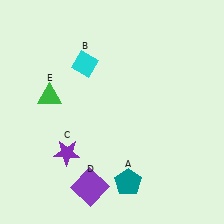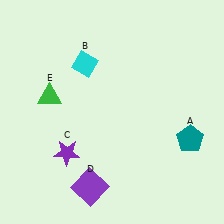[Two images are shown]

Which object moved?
The teal pentagon (A) moved right.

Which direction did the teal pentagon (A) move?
The teal pentagon (A) moved right.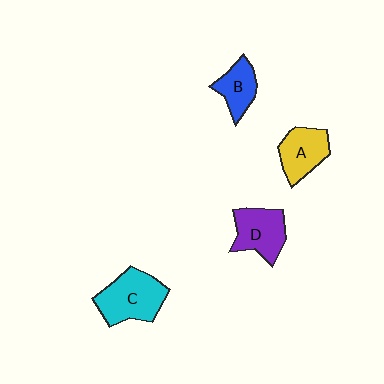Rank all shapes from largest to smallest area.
From largest to smallest: C (cyan), D (purple), A (yellow), B (blue).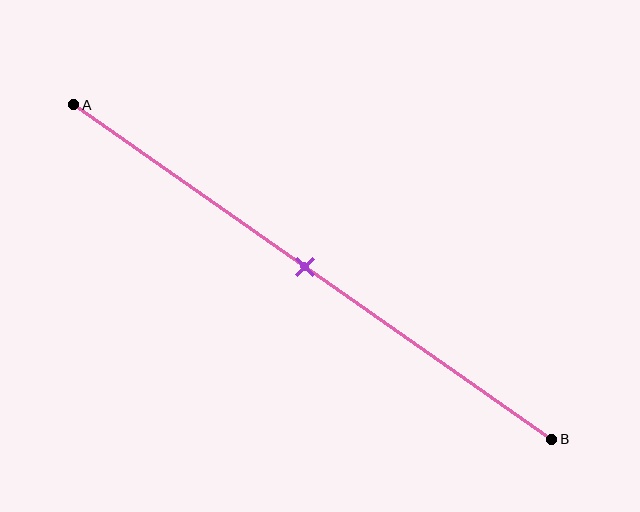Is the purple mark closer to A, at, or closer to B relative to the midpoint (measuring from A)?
The purple mark is approximately at the midpoint of segment AB.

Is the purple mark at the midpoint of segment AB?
Yes, the mark is approximately at the midpoint.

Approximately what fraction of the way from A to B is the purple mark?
The purple mark is approximately 50% of the way from A to B.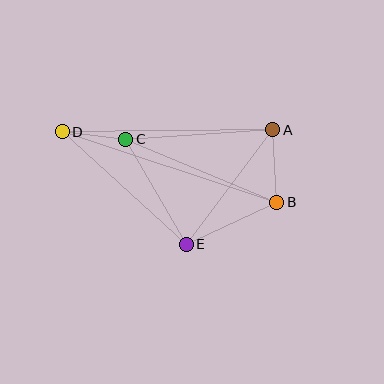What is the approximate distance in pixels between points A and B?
The distance between A and B is approximately 72 pixels.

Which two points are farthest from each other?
Points B and D are farthest from each other.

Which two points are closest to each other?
Points C and D are closest to each other.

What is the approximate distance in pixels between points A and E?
The distance between A and E is approximately 143 pixels.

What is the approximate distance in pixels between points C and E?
The distance between C and E is approximately 121 pixels.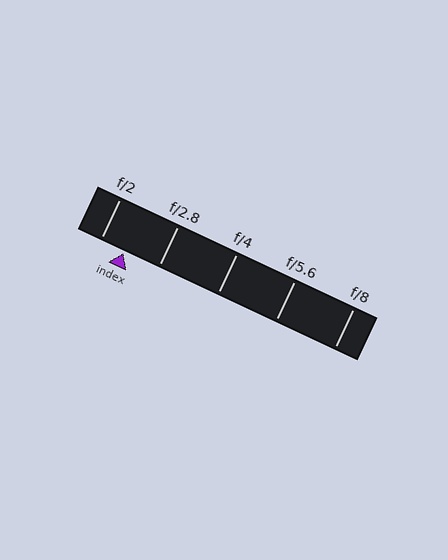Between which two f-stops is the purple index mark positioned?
The index mark is between f/2 and f/2.8.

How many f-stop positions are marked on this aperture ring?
There are 5 f-stop positions marked.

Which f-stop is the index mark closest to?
The index mark is closest to f/2.